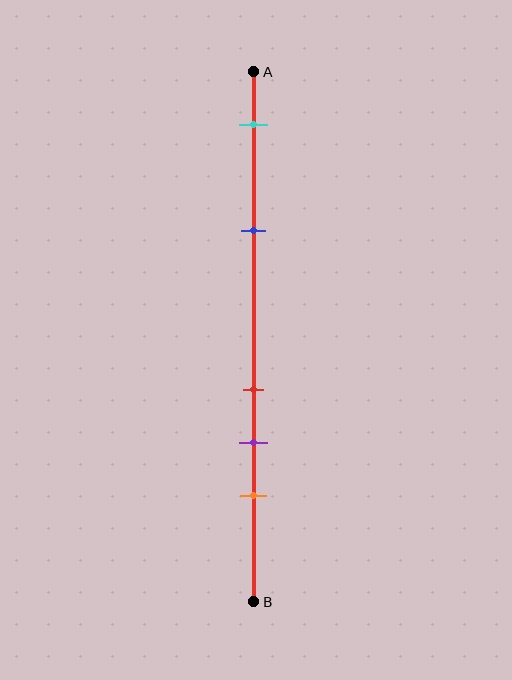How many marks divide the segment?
There are 5 marks dividing the segment.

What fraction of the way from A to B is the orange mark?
The orange mark is approximately 80% (0.8) of the way from A to B.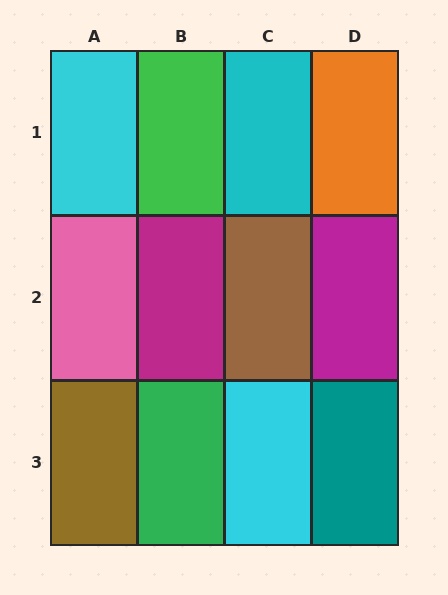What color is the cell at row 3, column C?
Cyan.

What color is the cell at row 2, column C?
Brown.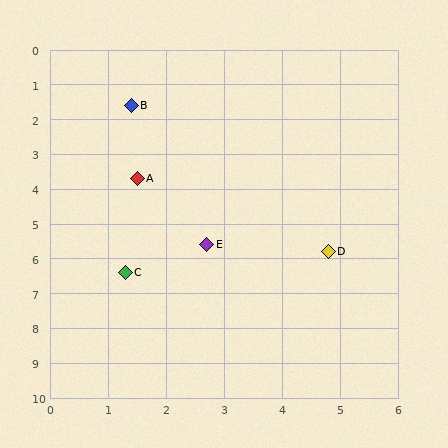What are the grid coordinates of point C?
Point C is at approximately (1.3, 6.4).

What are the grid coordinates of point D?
Point D is at approximately (4.8, 5.8).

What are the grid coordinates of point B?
Point B is at approximately (1.4, 1.6).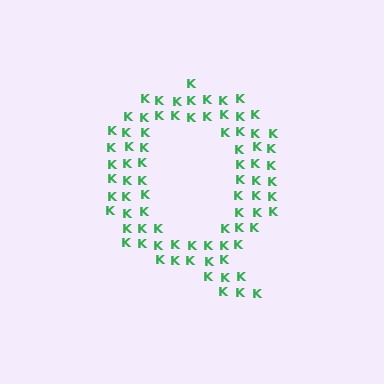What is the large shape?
The large shape is the letter Q.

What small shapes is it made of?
It is made of small letter K's.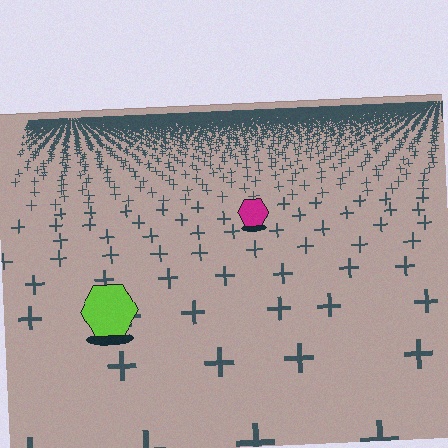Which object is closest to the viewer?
The lime hexagon is closest. The texture marks near it are larger and more spread out.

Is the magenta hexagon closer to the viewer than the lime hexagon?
No. The lime hexagon is closer — you can tell from the texture gradient: the ground texture is coarser near it.